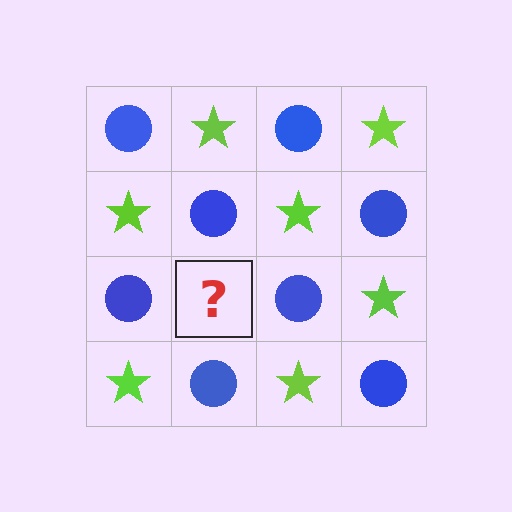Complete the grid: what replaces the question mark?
The question mark should be replaced with a lime star.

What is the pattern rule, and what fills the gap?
The rule is that it alternates blue circle and lime star in a checkerboard pattern. The gap should be filled with a lime star.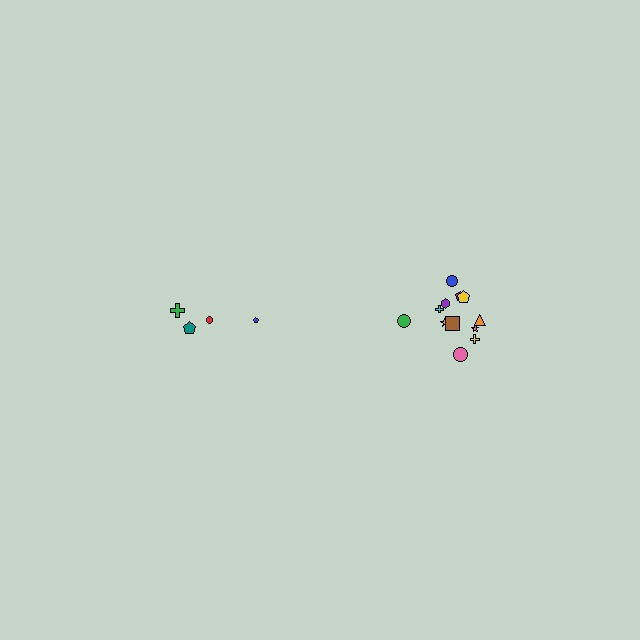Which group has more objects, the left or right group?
The right group.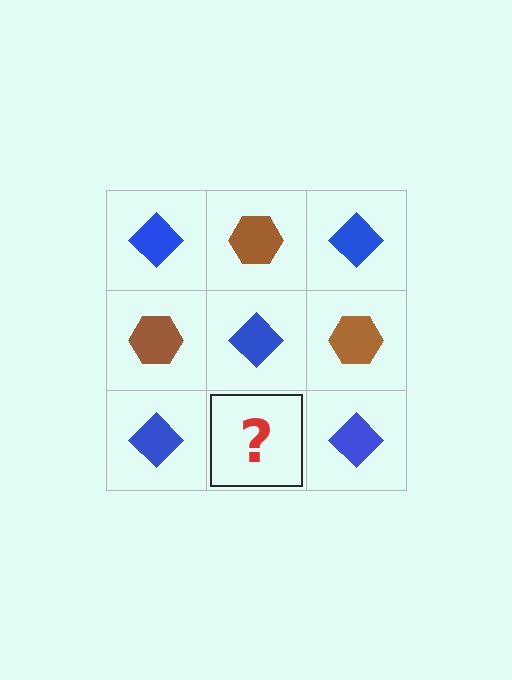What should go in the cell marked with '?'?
The missing cell should contain a brown hexagon.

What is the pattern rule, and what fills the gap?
The rule is that it alternates blue diamond and brown hexagon in a checkerboard pattern. The gap should be filled with a brown hexagon.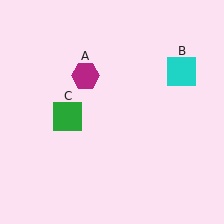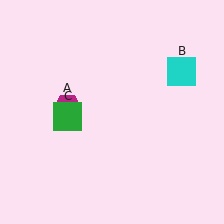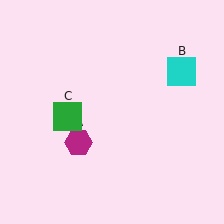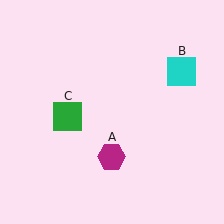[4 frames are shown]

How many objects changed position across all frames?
1 object changed position: magenta hexagon (object A).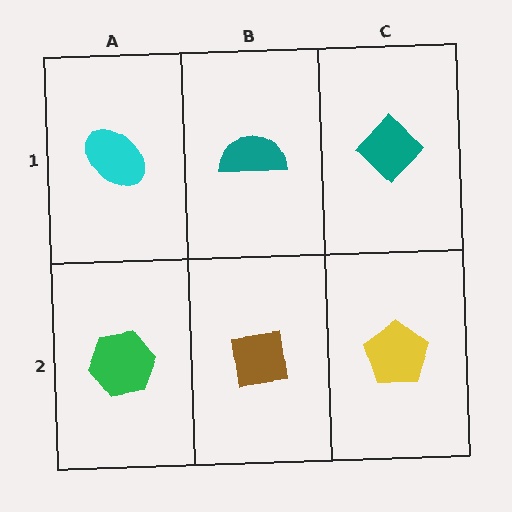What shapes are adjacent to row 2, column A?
A cyan ellipse (row 1, column A), a brown square (row 2, column B).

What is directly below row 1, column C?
A yellow pentagon.